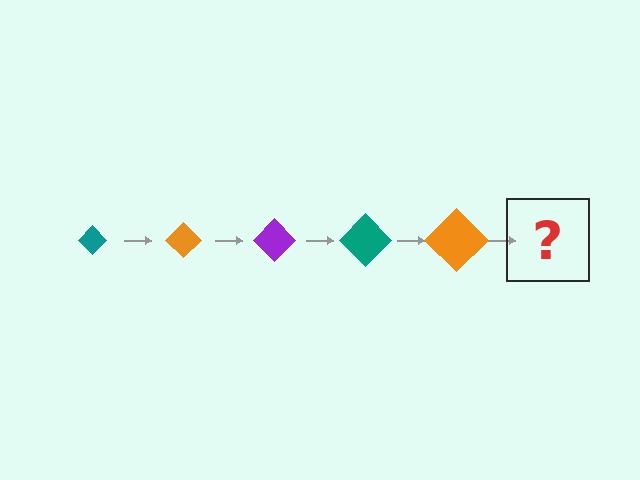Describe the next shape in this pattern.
It should be a purple diamond, larger than the previous one.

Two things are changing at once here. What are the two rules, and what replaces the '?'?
The two rules are that the diamond grows larger each step and the color cycles through teal, orange, and purple. The '?' should be a purple diamond, larger than the previous one.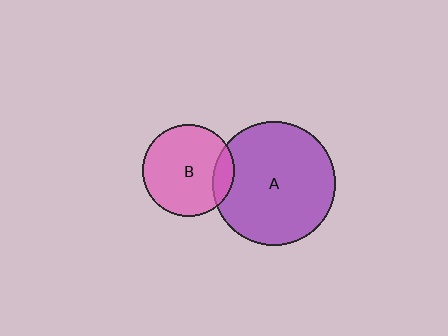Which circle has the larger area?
Circle A (purple).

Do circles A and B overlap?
Yes.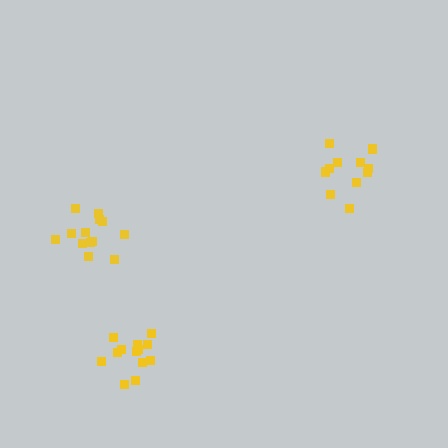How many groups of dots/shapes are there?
There are 3 groups.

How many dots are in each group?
Group 1: 13 dots, Group 2: 13 dots, Group 3: 11 dots (37 total).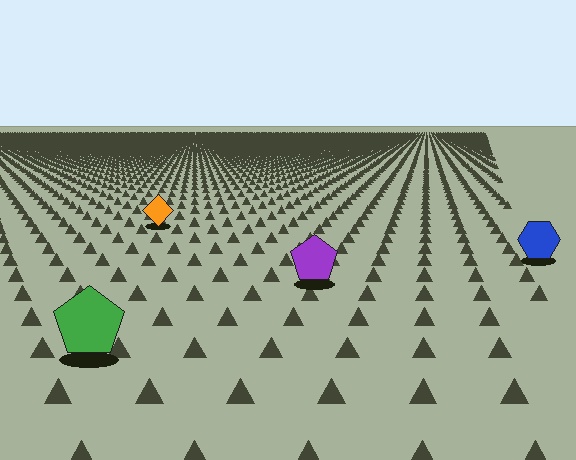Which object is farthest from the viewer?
The orange diamond is farthest from the viewer. It appears smaller and the ground texture around it is denser.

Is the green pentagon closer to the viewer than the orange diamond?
Yes. The green pentagon is closer — you can tell from the texture gradient: the ground texture is coarser near it.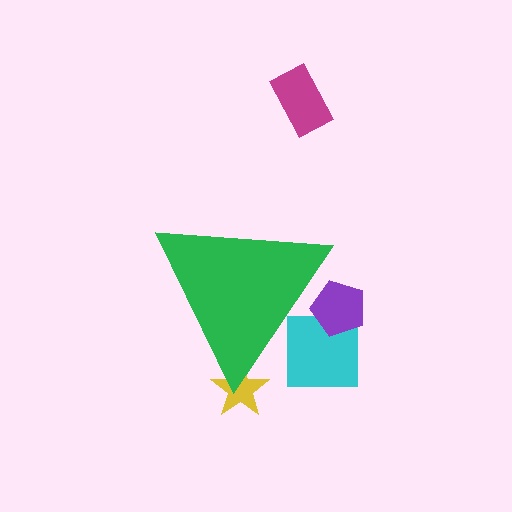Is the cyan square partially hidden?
Yes, the cyan square is partially hidden behind the green triangle.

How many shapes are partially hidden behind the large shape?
3 shapes are partially hidden.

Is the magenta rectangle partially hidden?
No, the magenta rectangle is fully visible.